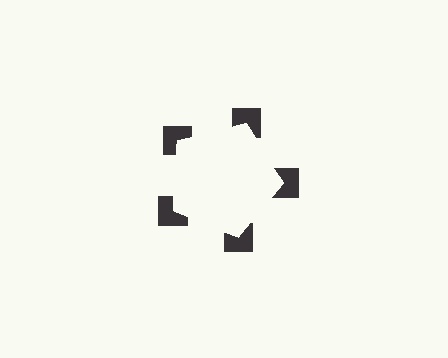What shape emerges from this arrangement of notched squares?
An illusory pentagon — its edges are inferred from the aligned wedge cuts in the notched squares, not physically drawn.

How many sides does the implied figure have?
5 sides.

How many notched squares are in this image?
There are 5 — one at each vertex of the illusory pentagon.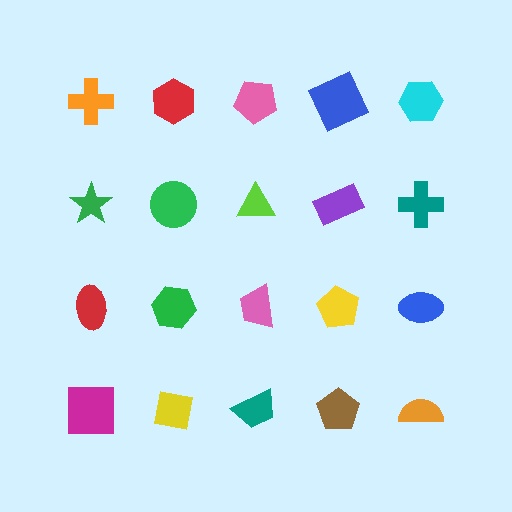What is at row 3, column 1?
A red ellipse.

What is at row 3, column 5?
A blue ellipse.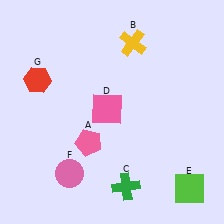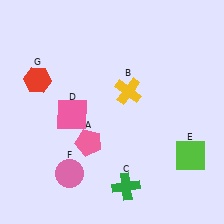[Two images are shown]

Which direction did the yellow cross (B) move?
The yellow cross (B) moved down.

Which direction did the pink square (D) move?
The pink square (D) moved left.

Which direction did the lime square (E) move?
The lime square (E) moved up.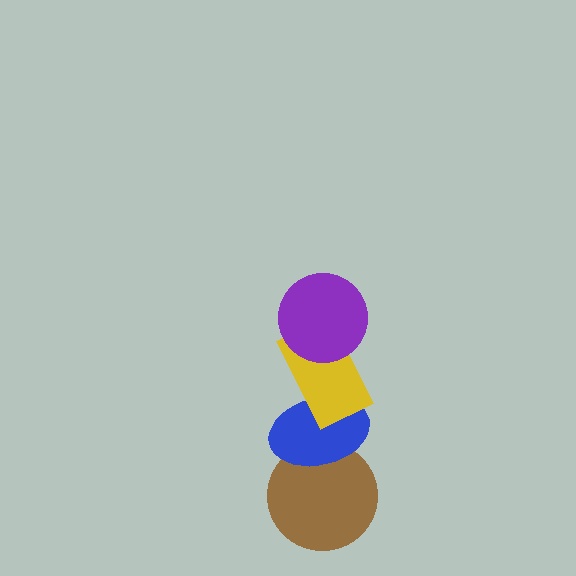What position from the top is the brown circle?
The brown circle is 4th from the top.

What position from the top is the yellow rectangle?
The yellow rectangle is 2nd from the top.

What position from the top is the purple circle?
The purple circle is 1st from the top.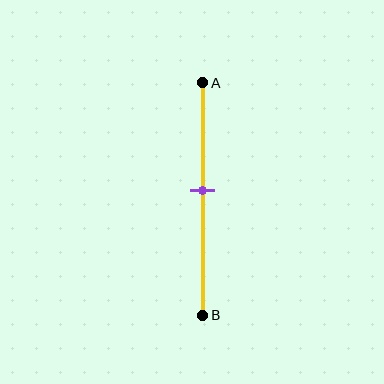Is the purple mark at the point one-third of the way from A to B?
No, the mark is at about 45% from A, not at the 33% one-third point.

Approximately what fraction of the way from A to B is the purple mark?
The purple mark is approximately 45% of the way from A to B.